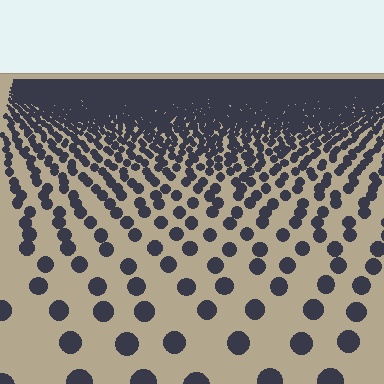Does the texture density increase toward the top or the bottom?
Density increases toward the top.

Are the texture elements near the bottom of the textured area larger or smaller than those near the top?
Larger. Near the bottom, elements are closer to the viewer and appear at a bigger on-screen size.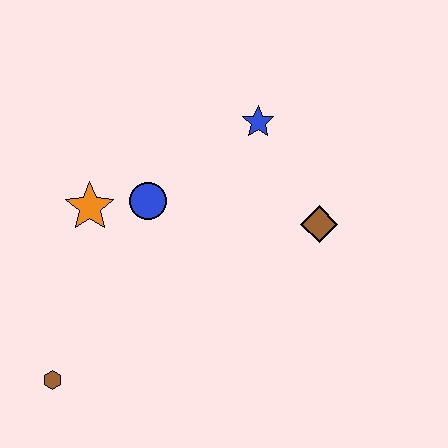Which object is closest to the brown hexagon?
The orange star is closest to the brown hexagon.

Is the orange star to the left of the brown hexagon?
No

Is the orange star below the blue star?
Yes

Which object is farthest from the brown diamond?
The brown hexagon is farthest from the brown diamond.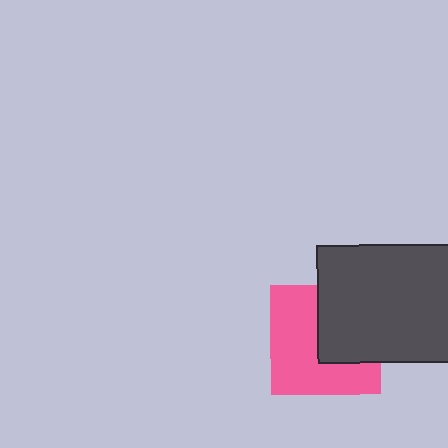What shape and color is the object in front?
The object in front is a dark gray rectangle.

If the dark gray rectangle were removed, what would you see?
You would see the complete pink square.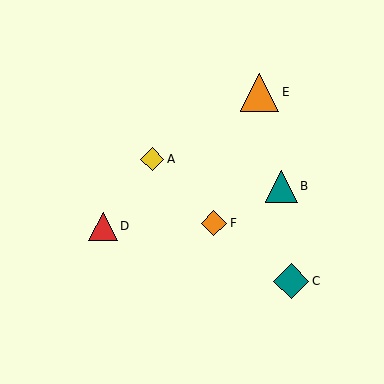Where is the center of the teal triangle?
The center of the teal triangle is at (281, 186).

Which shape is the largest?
The orange triangle (labeled E) is the largest.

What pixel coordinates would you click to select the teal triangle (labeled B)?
Click at (281, 186) to select the teal triangle B.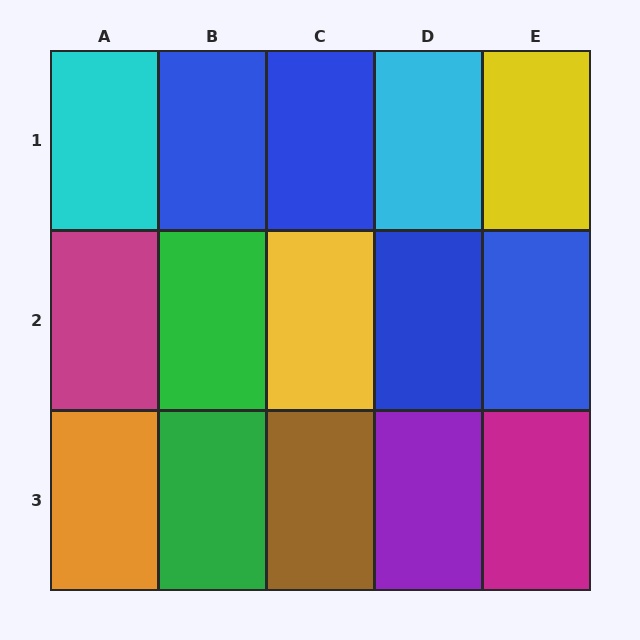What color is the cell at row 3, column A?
Orange.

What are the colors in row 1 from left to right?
Cyan, blue, blue, cyan, yellow.